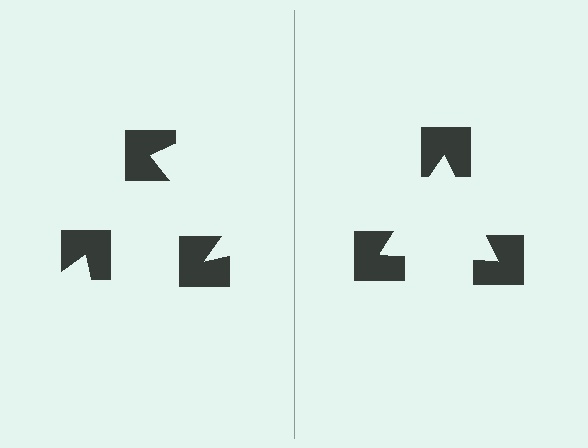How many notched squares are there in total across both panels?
6 — 3 on each side.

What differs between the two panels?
The notched squares are positioned identically on both sides; only the wedge orientations differ. On the right they align to a triangle; on the left they are misaligned.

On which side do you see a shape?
An illusory triangle appears on the right side. On the left side the wedge cuts are rotated, so no coherent shape forms.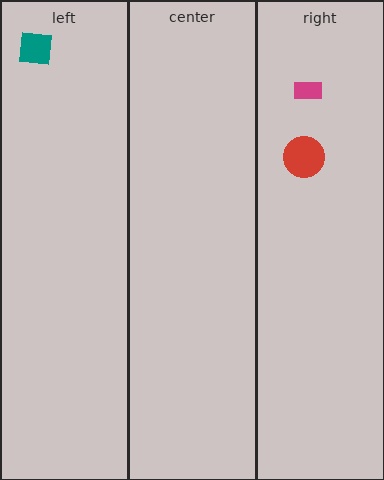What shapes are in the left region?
The teal square.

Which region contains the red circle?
The right region.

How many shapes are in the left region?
1.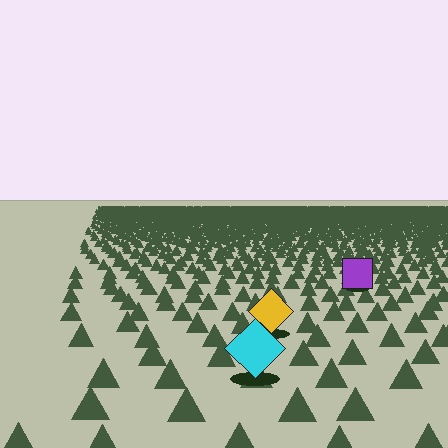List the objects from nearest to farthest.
From nearest to farthest: the cyan diamond, the yellow diamond, the purple square.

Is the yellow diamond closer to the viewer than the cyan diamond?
No. The cyan diamond is closer — you can tell from the texture gradient: the ground texture is coarser near it.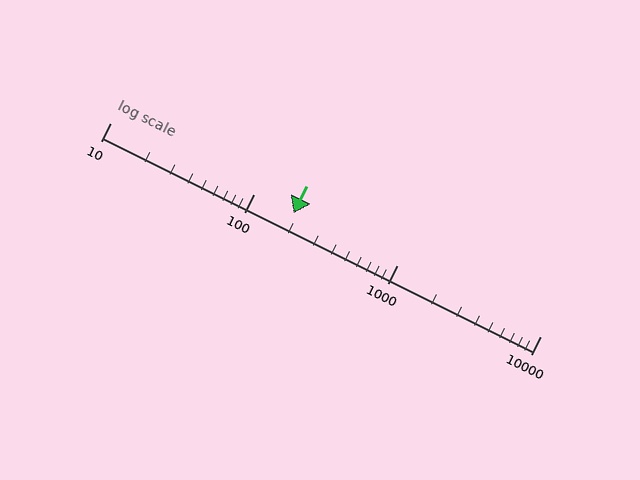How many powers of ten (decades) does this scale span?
The scale spans 3 decades, from 10 to 10000.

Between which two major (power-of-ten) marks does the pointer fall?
The pointer is between 100 and 1000.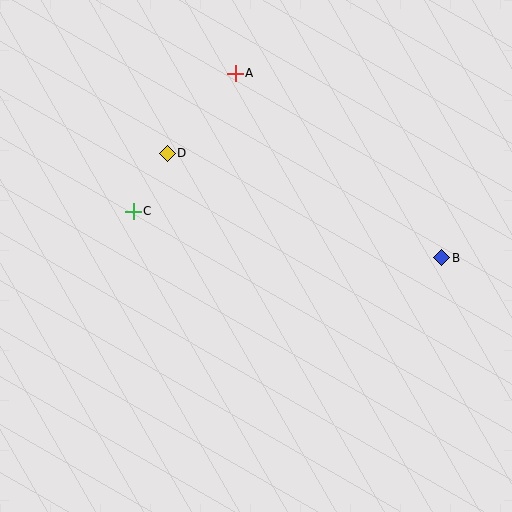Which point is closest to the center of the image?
Point C at (133, 211) is closest to the center.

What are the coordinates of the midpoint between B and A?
The midpoint between B and A is at (338, 166).